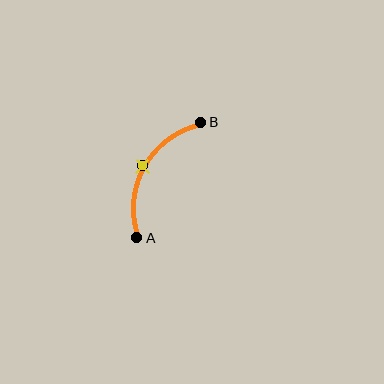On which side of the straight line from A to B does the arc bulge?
The arc bulges to the left of the straight line connecting A and B.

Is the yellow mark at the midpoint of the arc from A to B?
Yes. The yellow mark lies on the arc at equal arc-length from both A and B — it is the arc midpoint.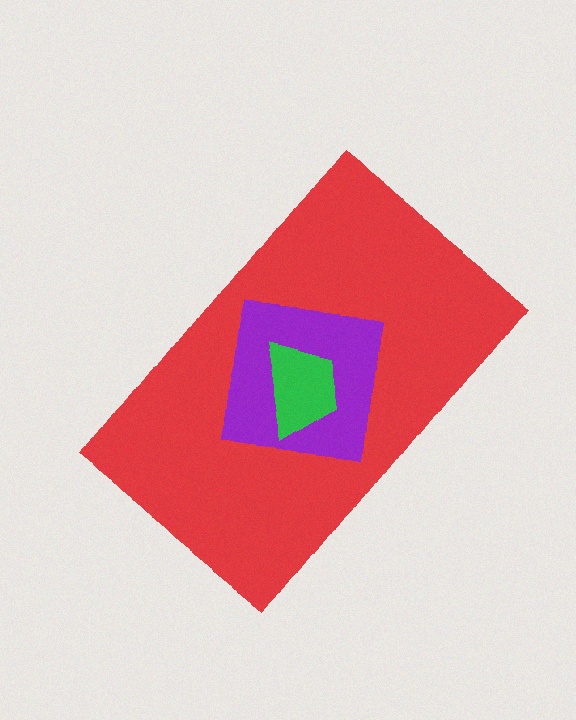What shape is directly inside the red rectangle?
The purple square.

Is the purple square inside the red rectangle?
Yes.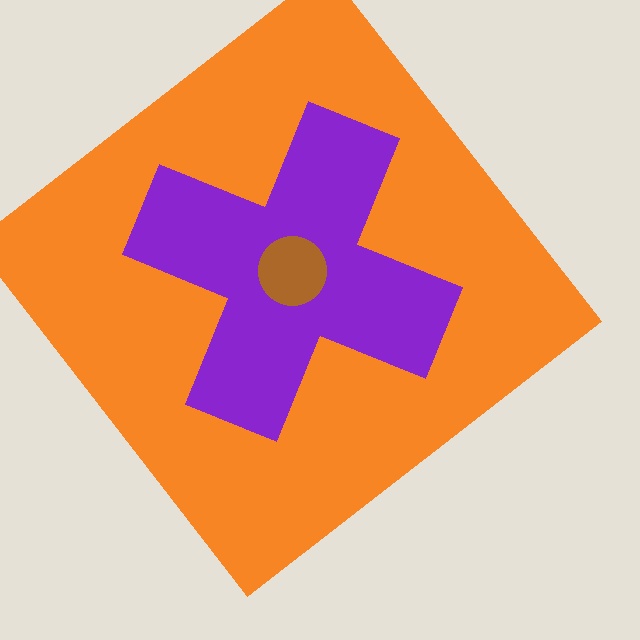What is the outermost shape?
The orange diamond.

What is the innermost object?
The brown circle.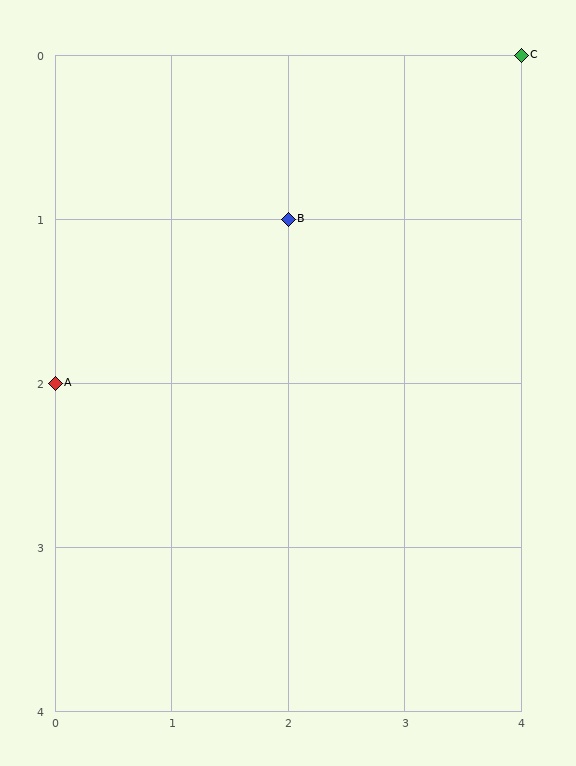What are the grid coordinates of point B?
Point B is at grid coordinates (2, 1).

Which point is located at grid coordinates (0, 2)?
Point A is at (0, 2).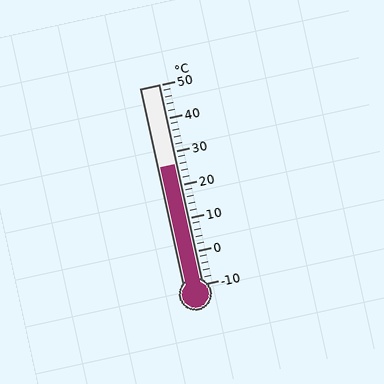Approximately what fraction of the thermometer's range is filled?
The thermometer is filled to approximately 60% of its range.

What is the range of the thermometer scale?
The thermometer scale ranges from -10°C to 50°C.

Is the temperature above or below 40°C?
The temperature is below 40°C.